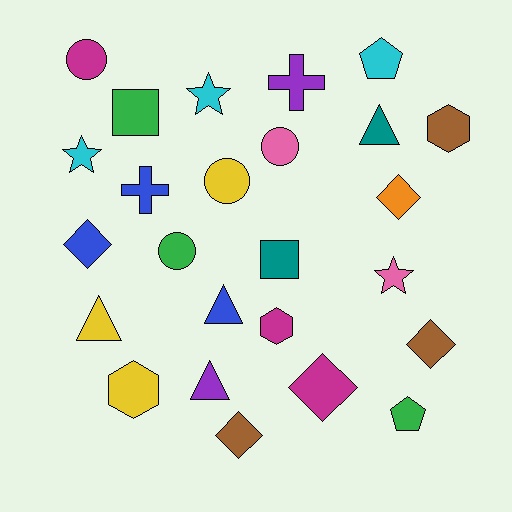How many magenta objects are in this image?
There are 3 magenta objects.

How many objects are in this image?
There are 25 objects.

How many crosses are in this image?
There are 2 crosses.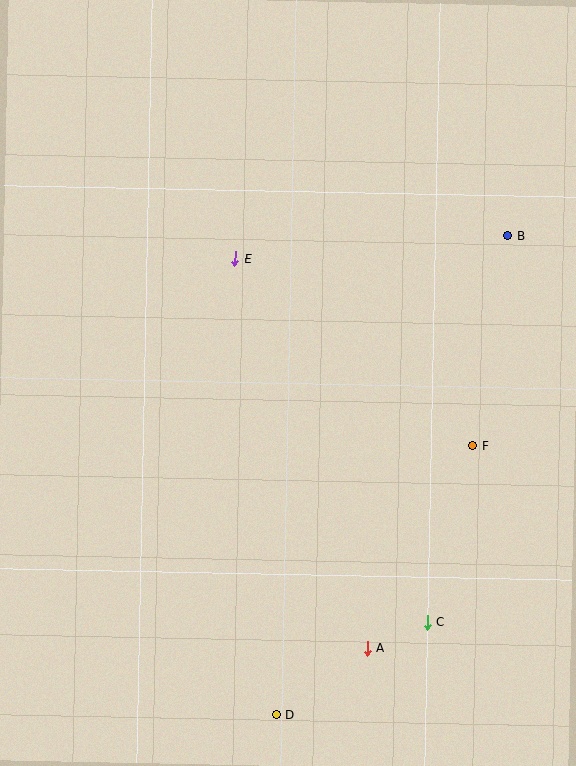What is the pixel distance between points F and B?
The distance between F and B is 213 pixels.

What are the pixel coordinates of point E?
Point E is at (235, 259).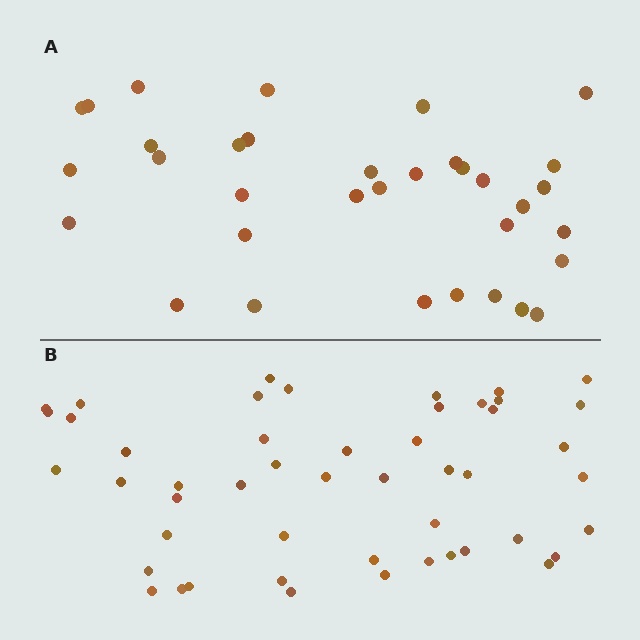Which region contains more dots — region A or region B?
Region B (the bottom region) has more dots.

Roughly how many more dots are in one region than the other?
Region B has approximately 15 more dots than region A.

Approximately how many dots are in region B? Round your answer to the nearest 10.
About 50 dots. (The exact count is 49, which rounds to 50.)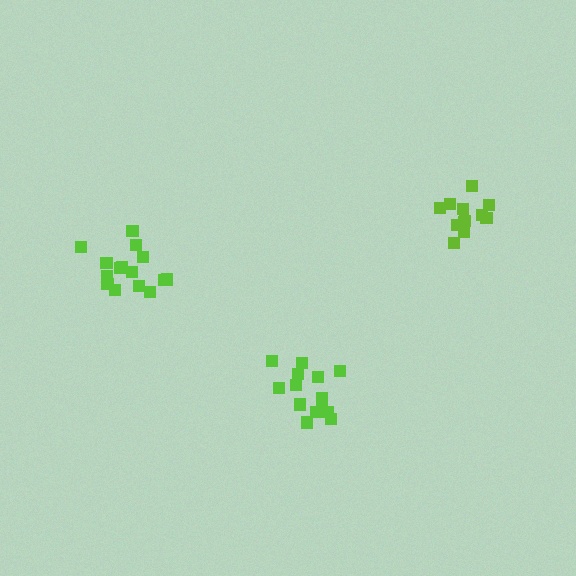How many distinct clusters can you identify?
There are 3 distinct clusters.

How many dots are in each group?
Group 1: 12 dots, Group 2: 15 dots, Group 3: 14 dots (41 total).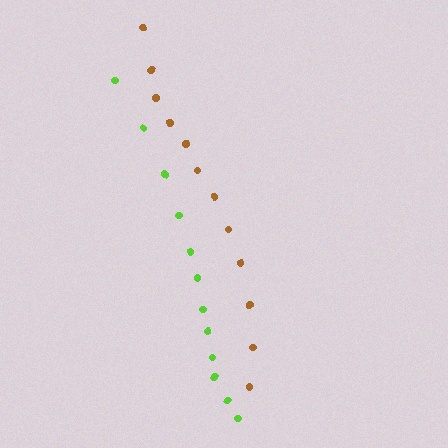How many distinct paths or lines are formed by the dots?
There are 2 distinct paths.